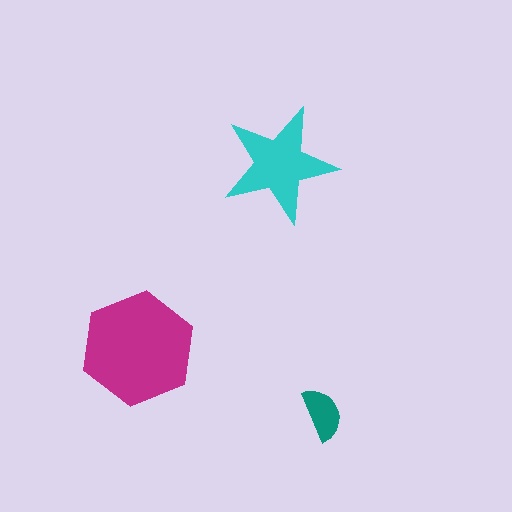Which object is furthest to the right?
The teal semicircle is rightmost.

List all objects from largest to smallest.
The magenta hexagon, the cyan star, the teal semicircle.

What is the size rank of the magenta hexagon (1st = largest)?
1st.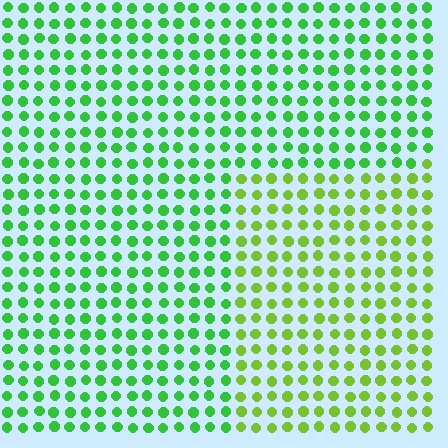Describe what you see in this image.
The image is filled with small green elements in a uniform arrangement. A rectangle-shaped region is visible where the elements are tinted to a slightly different hue, forming a subtle color boundary.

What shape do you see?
I see a rectangle.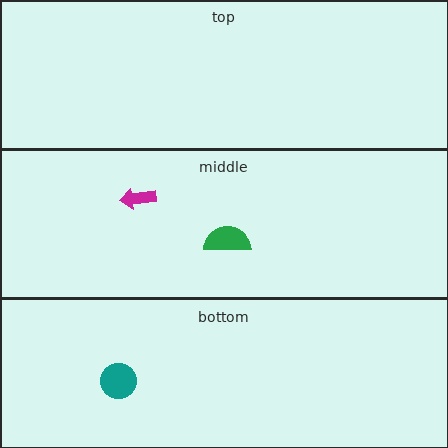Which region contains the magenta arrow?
The middle region.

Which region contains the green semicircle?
The middle region.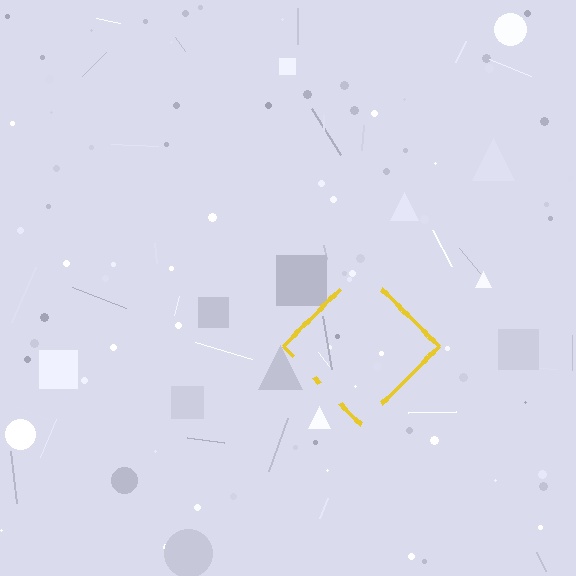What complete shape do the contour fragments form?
The contour fragments form a diamond.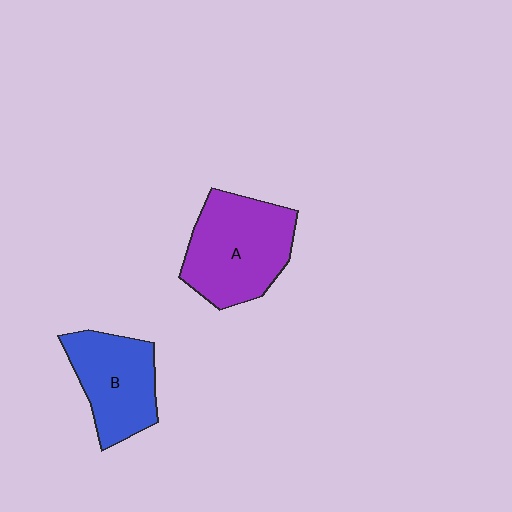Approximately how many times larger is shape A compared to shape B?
Approximately 1.3 times.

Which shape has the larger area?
Shape A (purple).